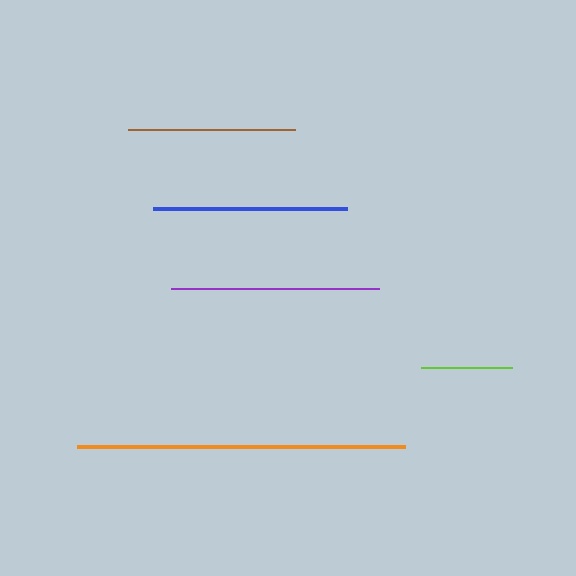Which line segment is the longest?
The orange line is the longest at approximately 329 pixels.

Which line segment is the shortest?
The lime line is the shortest at approximately 91 pixels.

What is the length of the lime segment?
The lime segment is approximately 91 pixels long.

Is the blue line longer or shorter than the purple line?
The purple line is longer than the blue line.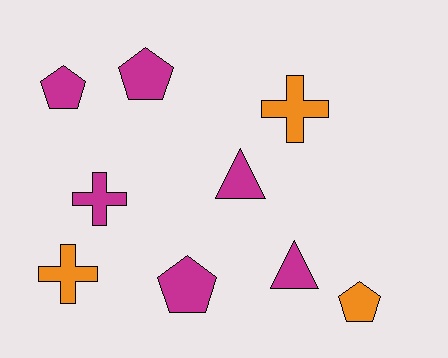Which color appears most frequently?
Magenta, with 6 objects.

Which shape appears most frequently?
Pentagon, with 4 objects.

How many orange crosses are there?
There are 2 orange crosses.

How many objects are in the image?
There are 9 objects.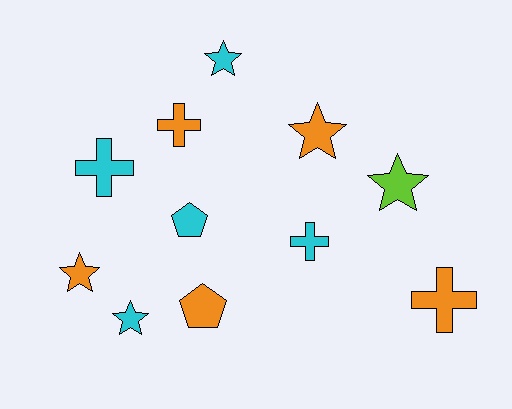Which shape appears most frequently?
Star, with 5 objects.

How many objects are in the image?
There are 11 objects.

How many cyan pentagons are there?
There is 1 cyan pentagon.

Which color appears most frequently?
Orange, with 5 objects.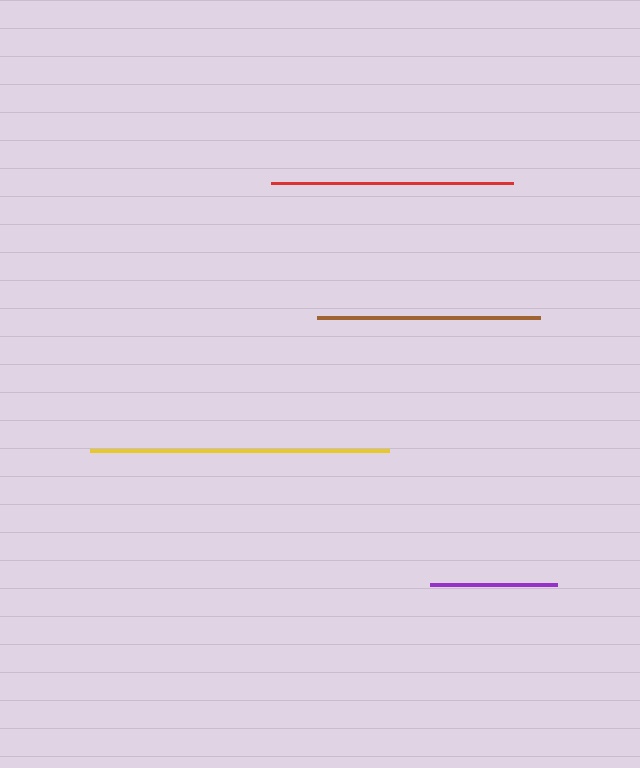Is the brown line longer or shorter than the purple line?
The brown line is longer than the purple line.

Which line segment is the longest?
The yellow line is the longest at approximately 299 pixels.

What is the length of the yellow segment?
The yellow segment is approximately 299 pixels long.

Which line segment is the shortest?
The purple line is the shortest at approximately 128 pixels.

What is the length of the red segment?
The red segment is approximately 242 pixels long.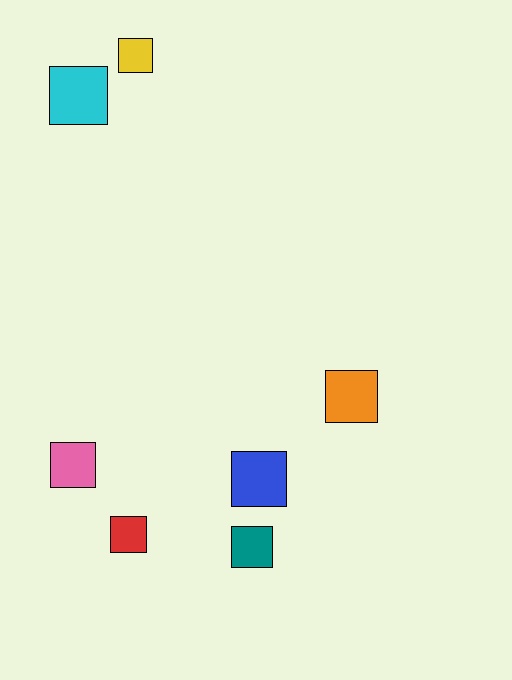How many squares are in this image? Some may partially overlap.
There are 7 squares.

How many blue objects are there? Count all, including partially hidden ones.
There is 1 blue object.